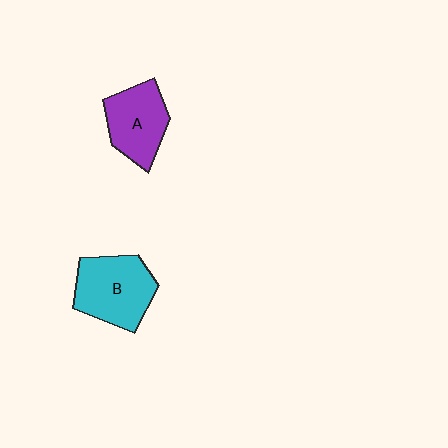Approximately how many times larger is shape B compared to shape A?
Approximately 1.2 times.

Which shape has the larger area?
Shape B (cyan).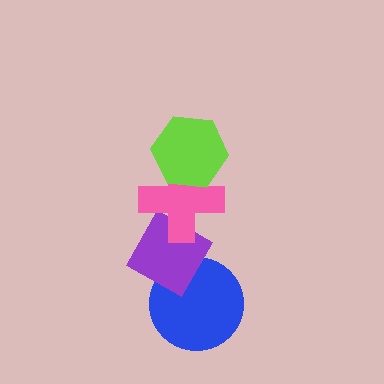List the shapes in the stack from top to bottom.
From top to bottom: the lime hexagon, the pink cross, the purple diamond, the blue circle.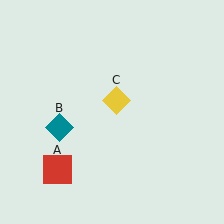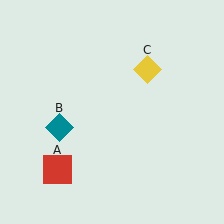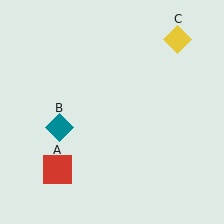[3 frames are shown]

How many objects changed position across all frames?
1 object changed position: yellow diamond (object C).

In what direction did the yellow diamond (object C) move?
The yellow diamond (object C) moved up and to the right.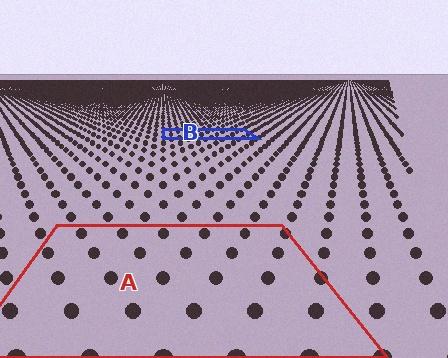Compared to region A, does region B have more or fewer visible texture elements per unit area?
Region B has more texture elements per unit area — they are packed more densely because it is farther away.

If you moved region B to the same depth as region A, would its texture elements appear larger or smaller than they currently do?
They would appear larger. At a closer depth, the same texture elements are projected at a bigger on-screen size.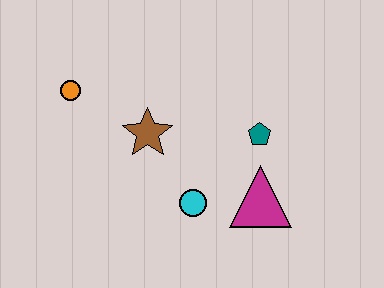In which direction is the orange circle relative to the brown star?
The orange circle is to the left of the brown star.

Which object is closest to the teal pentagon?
The magenta triangle is closest to the teal pentagon.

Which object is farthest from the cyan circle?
The orange circle is farthest from the cyan circle.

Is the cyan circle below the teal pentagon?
Yes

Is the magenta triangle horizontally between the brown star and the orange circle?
No